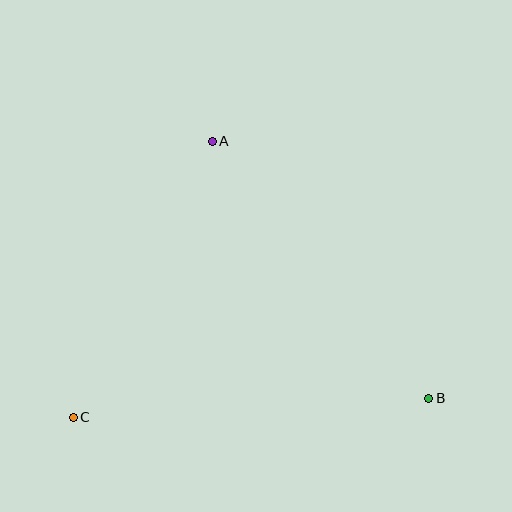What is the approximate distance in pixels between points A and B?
The distance between A and B is approximately 336 pixels.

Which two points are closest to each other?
Points A and C are closest to each other.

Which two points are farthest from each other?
Points B and C are farthest from each other.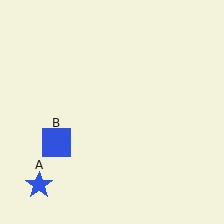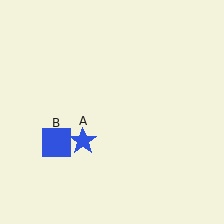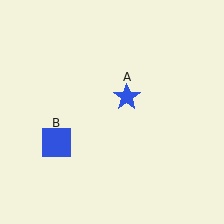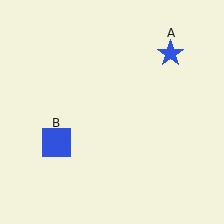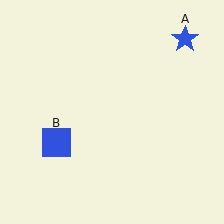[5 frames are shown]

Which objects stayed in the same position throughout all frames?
Blue square (object B) remained stationary.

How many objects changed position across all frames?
1 object changed position: blue star (object A).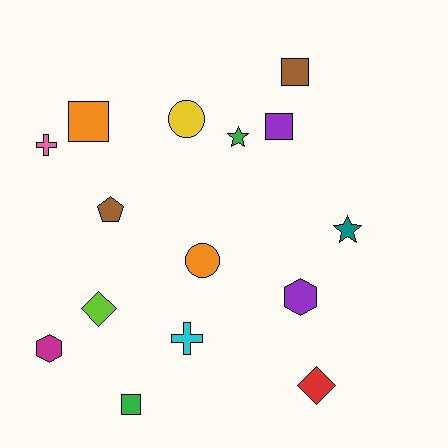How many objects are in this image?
There are 15 objects.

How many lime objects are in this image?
There is 1 lime object.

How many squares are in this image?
There are 4 squares.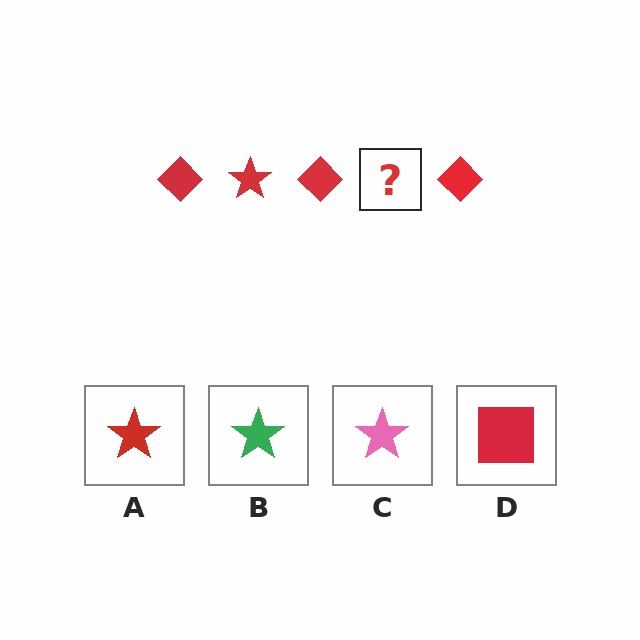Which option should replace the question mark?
Option A.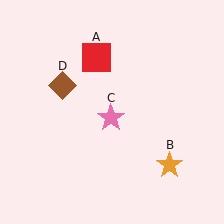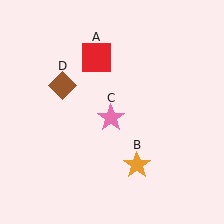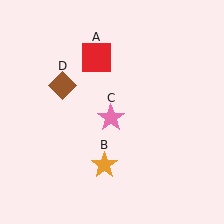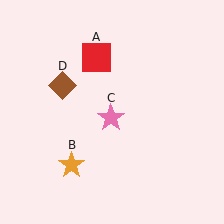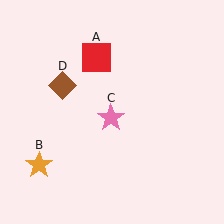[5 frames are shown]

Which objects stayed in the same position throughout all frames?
Red square (object A) and pink star (object C) and brown diamond (object D) remained stationary.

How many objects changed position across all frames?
1 object changed position: orange star (object B).